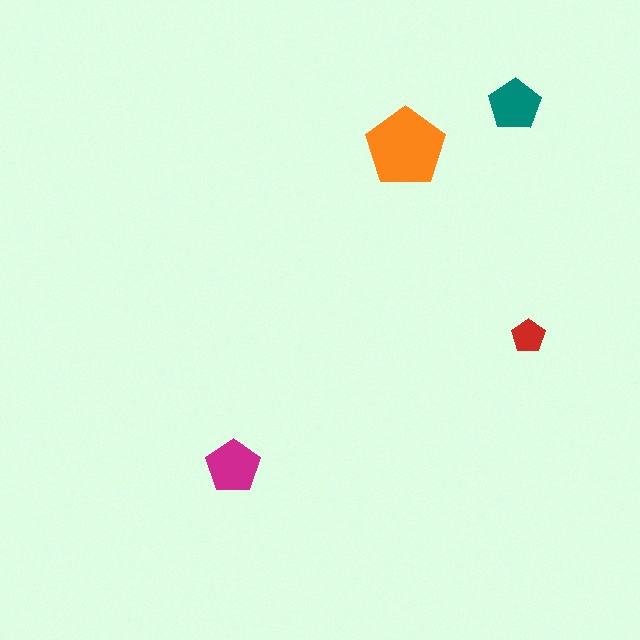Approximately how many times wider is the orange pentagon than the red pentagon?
About 2.5 times wider.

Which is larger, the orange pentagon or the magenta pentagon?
The orange one.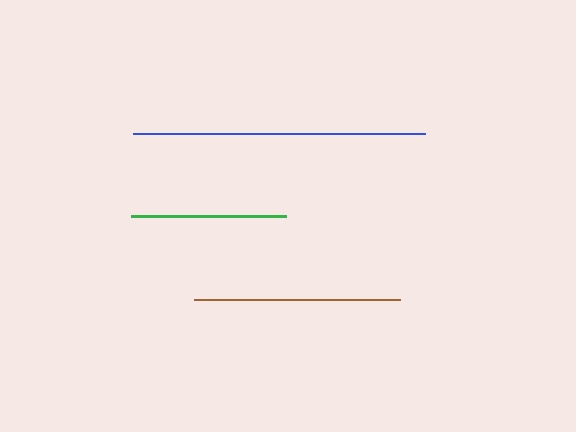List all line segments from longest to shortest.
From longest to shortest: blue, brown, green.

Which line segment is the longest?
The blue line is the longest at approximately 292 pixels.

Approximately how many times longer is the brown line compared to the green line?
The brown line is approximately 1.3 times the length of the green line.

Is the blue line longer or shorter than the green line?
The blue line is longer than the green line.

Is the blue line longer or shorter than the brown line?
The blue line is longer than the brown line.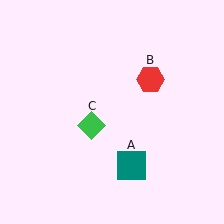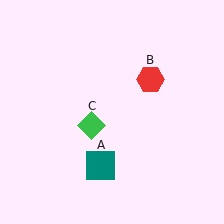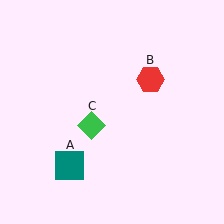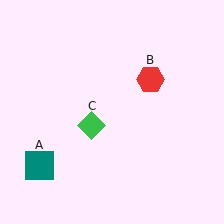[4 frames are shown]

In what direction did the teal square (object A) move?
The teal square (object A) moved left.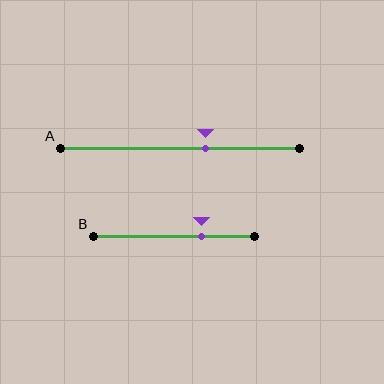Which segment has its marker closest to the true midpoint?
Segment A has its marker closest to the true midpoint.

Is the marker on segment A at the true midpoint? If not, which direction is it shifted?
No, the marker on segment A is shifted to the right by about 11% of the segment length.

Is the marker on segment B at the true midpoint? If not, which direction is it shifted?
No, the marker on segment B is shifted to the right by about 18% of the segment length.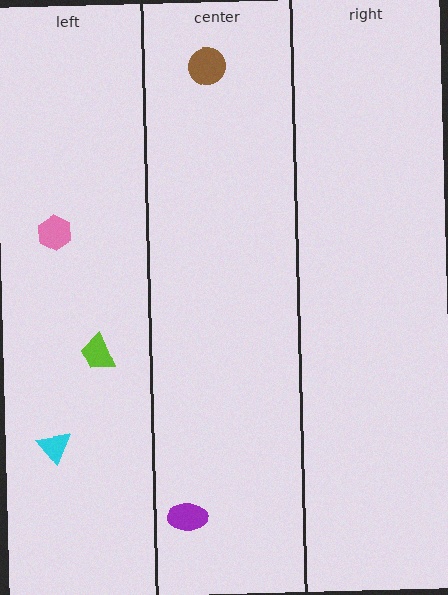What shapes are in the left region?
The pink hexagon, the cyan triangle, the lime trapezoid.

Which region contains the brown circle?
The center region.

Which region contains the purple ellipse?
The center region.